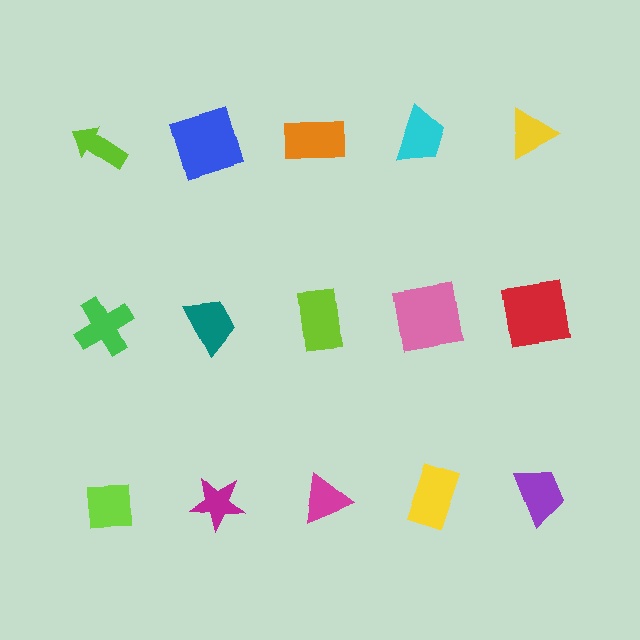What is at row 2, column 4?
A pink square.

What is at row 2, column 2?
A teal trapezoid.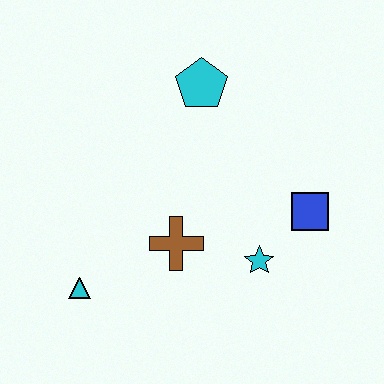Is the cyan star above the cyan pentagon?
No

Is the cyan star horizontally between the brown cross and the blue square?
Yes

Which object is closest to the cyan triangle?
The brown cross is closest to the cyan triangle.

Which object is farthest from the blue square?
The cyan triangle is farthest from the blue square.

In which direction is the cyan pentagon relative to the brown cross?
The cyan pentagon is above the brown cross.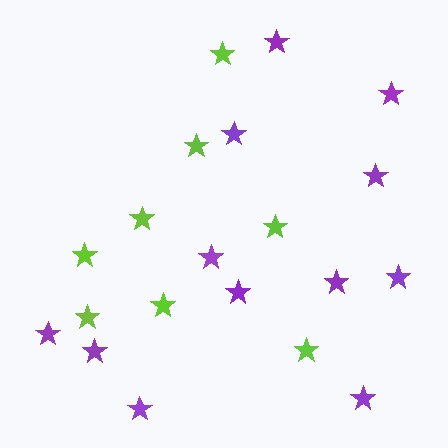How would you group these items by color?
There are 2 groups: one group of lime stars (8) and one group of purple stars (12).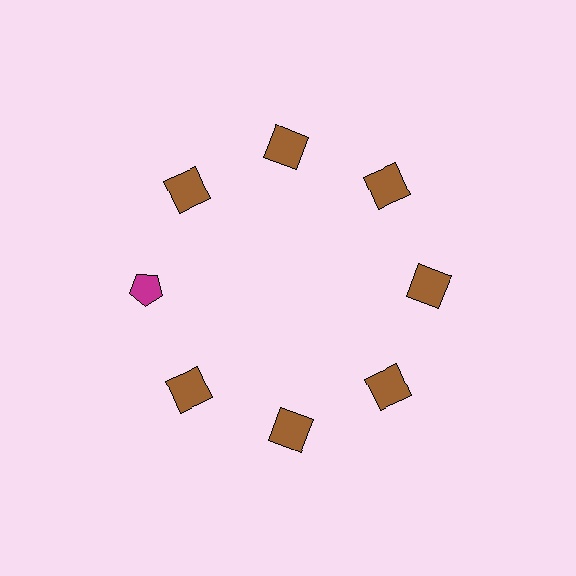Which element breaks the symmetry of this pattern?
The magenta pentagon at roughly the 9 o'clock position breaks the symmetry. All other shapes are brown squares.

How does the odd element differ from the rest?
It differs in both color (magenta instead of brown) and shape (pentagon instead of square).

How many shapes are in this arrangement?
There are 8 shapes arranged in a ring pattern.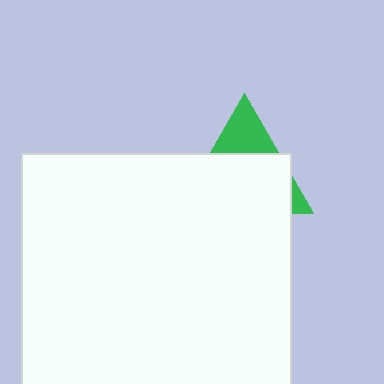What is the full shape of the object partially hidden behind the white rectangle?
The partially hidden object is a green triangle.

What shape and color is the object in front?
The object in front is a white rectangle.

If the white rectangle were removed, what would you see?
You would see the complete green triangle.